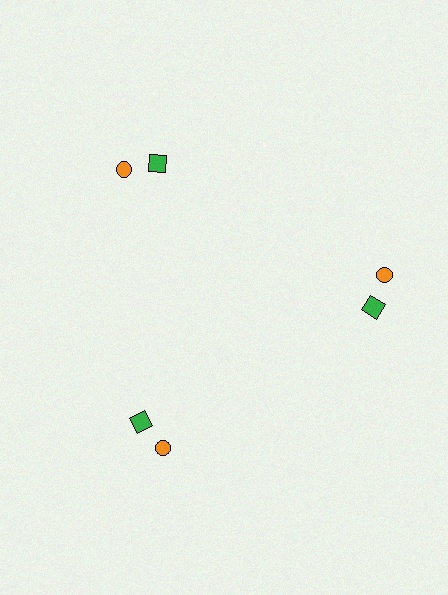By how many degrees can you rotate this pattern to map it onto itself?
The pattern maps onto itself every 120 degrees of rotation.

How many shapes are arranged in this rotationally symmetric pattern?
There are 6 shapes, arranged in 3 groups of 2.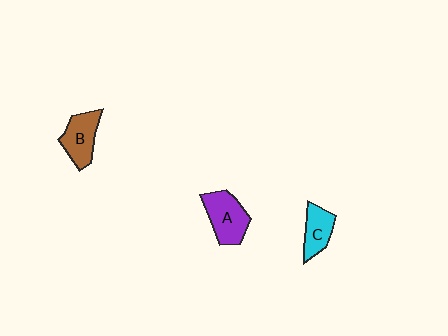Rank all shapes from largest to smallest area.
From largest to smallest: A (purple), B (brown), C (cyan).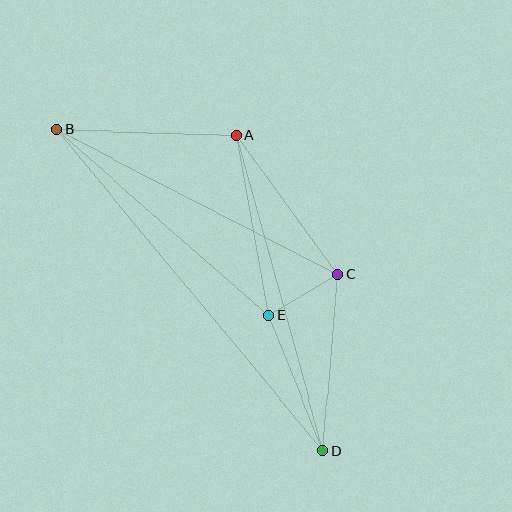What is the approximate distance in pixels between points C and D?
The distance between C and D is approximately 177 pixels.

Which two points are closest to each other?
Points C and E are closest to each other.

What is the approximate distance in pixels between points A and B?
The distance between A and B is approximately 179 pixels.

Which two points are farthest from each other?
Points B and D are farthest from each other.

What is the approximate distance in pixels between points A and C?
The distance between A and C is approximately 172 pixels.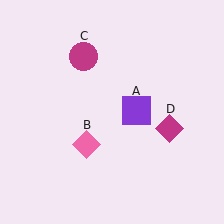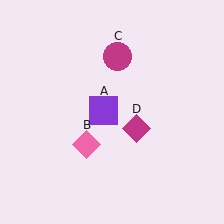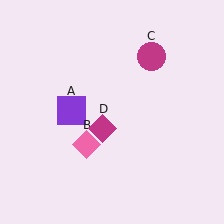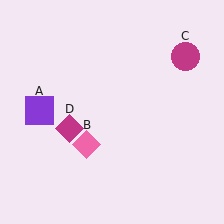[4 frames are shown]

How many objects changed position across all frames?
3 objects changed position: purple square (object A), magenta circle (object C), magenta diamond (object D).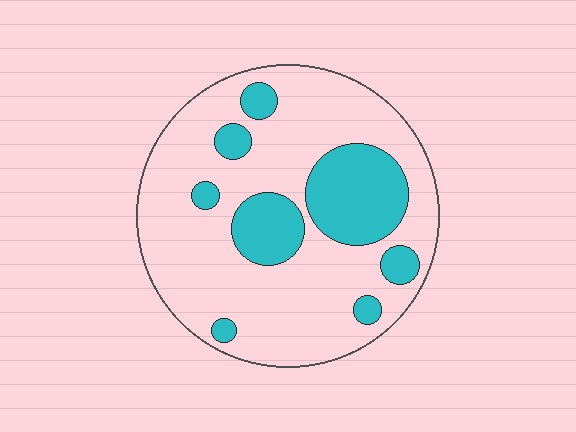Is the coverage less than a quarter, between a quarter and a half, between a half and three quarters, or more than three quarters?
Less than a quarter.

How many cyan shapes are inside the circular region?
8.